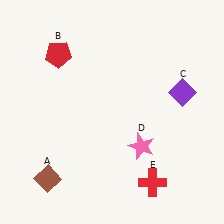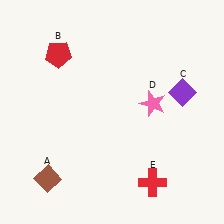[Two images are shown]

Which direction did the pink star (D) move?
The pink star (D) moved up.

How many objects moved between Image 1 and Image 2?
1 object moved between the two images.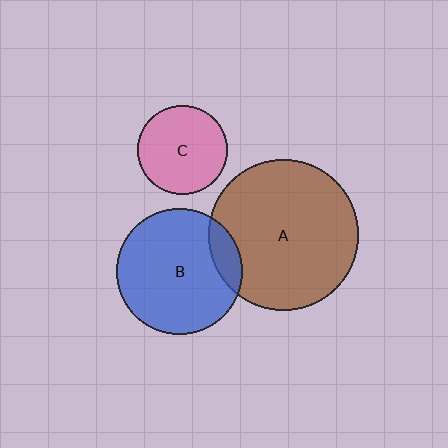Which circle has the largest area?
Circle A (brown).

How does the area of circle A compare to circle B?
Approximately 1.4 times.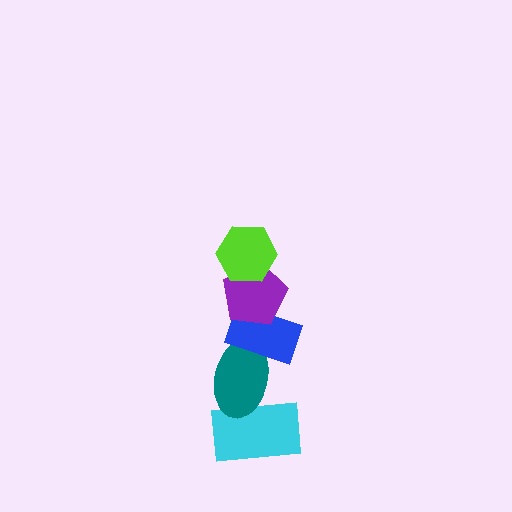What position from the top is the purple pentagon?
The purple pentagon is 2nd from the top.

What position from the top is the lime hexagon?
The lime hexagon is 1st from the top.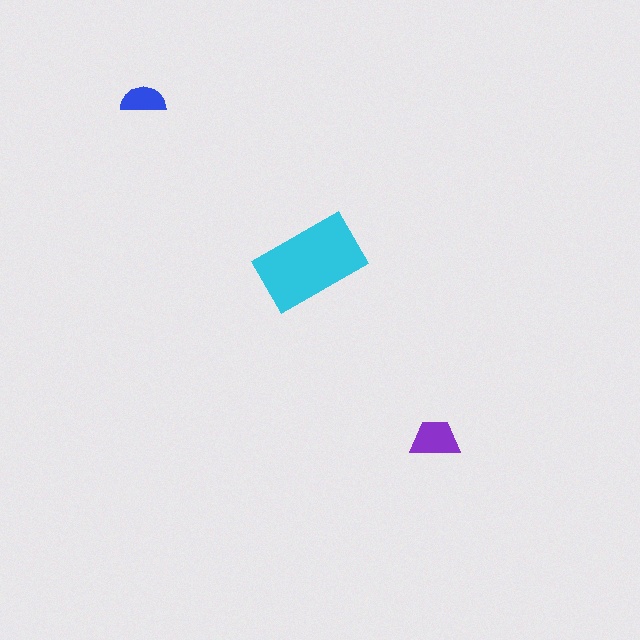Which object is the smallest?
The blue semicircle.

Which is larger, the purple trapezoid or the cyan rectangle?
The cyan rectangle.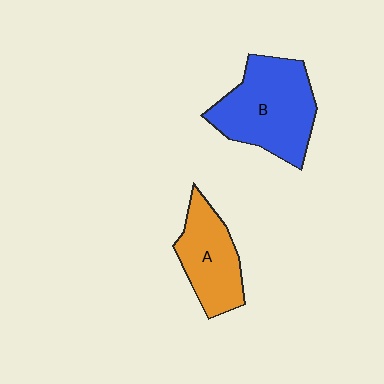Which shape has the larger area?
Shape B (blue).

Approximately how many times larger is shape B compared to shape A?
Approximately 1.5 times.